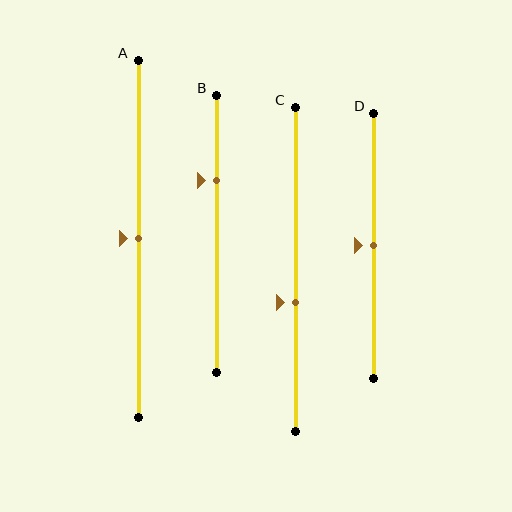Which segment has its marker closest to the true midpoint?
Segment A has its marker closest to the true midpoint.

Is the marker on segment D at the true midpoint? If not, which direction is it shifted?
Yes, the marker on segment D is at the true midpoint.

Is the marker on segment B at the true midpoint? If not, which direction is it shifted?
No, the marker on segment B is shifted upward by about 19% of the segment length.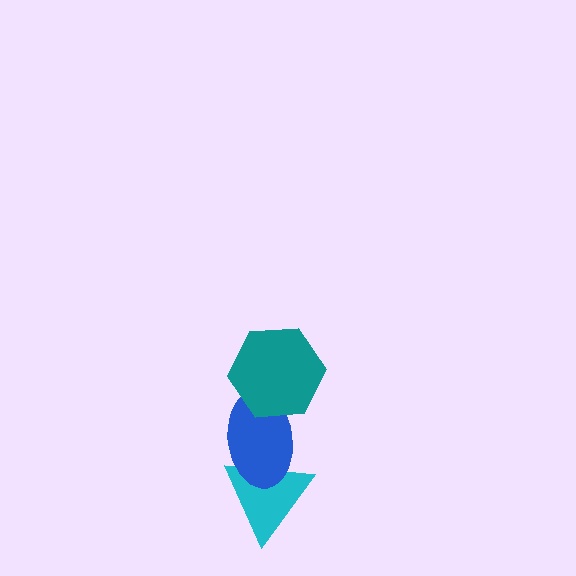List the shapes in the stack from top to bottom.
From top to bottom: the teal hexagon, the blue ellipse, the cyan triangle.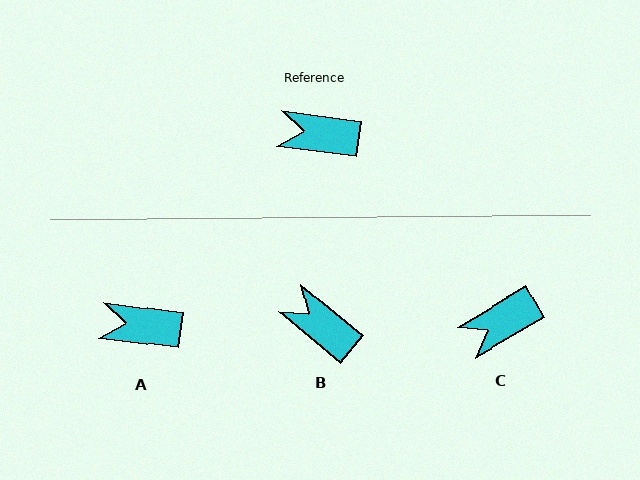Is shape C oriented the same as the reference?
No, it is off by about 38 degrees.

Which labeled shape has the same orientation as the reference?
A.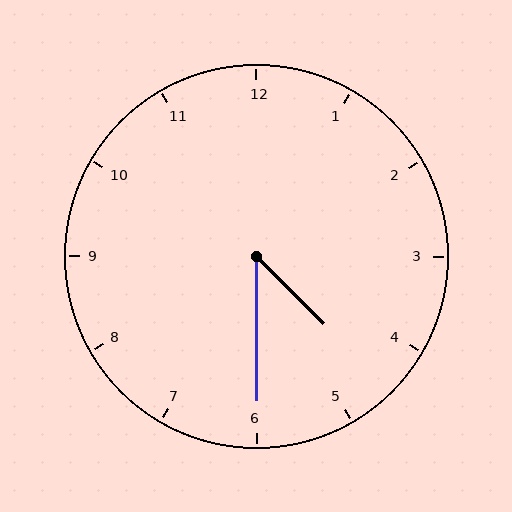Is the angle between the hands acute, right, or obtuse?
It is acute.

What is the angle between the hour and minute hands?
Approximately 45 degrees.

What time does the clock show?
4:30.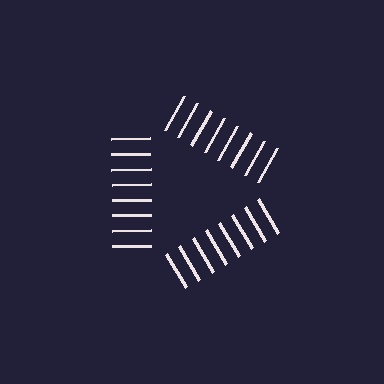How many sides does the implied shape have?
3 sides — the line-ends trace a triangle.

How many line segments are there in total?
24 — 8 along each of the 3 edges.